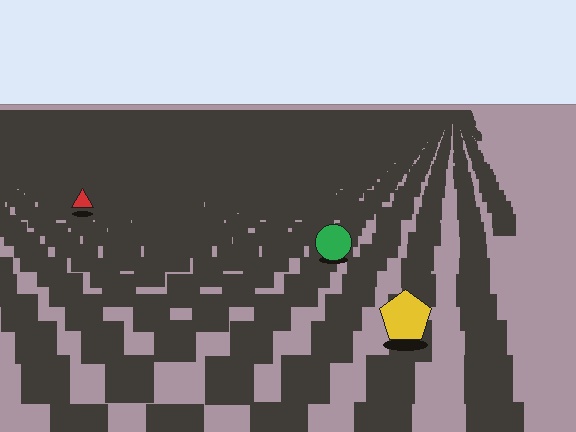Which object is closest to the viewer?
The yellow pentagon is closest. The texture marks near it are larger and more spread out.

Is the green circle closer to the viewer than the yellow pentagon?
No. The yellow pentagon is closer — you can tell from the texture gradient: the ground texture is coarser near it.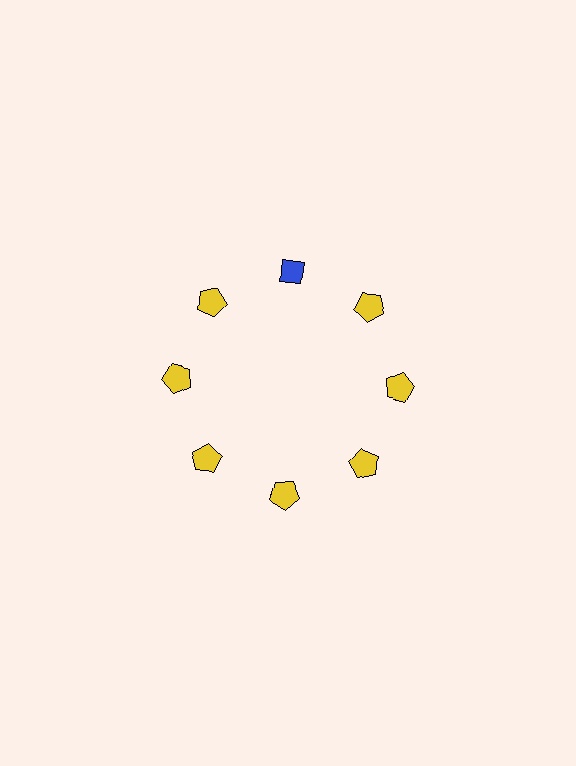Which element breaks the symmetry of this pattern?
The blue diamond at roughly the 12 o'clock position breaks the symmetry. All other shapes are yellow pentagons.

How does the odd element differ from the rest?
It differs in both color (blue instead of yellow) and shape (diamond instead of pentagon).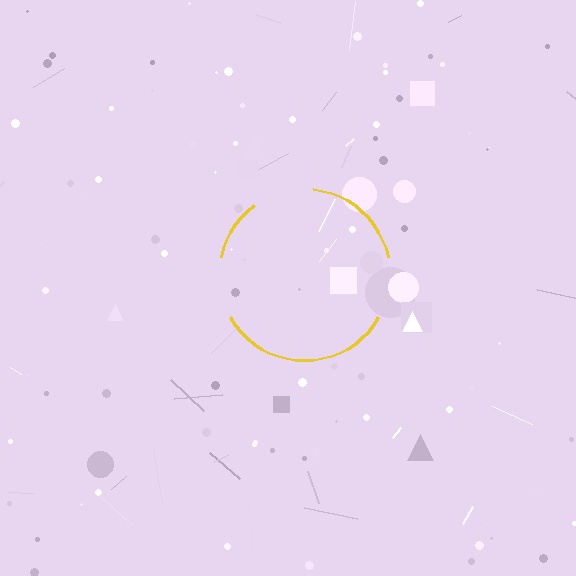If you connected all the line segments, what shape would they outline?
They would outline a circle.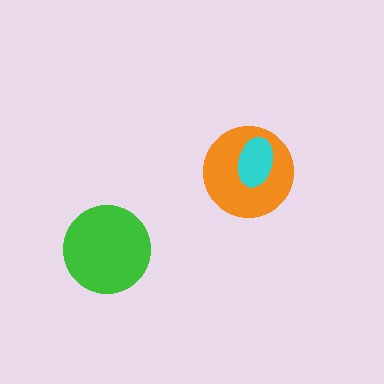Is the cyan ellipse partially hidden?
No, no other shape covers it.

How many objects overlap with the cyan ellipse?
1 object overlaps with the cyan ellipse.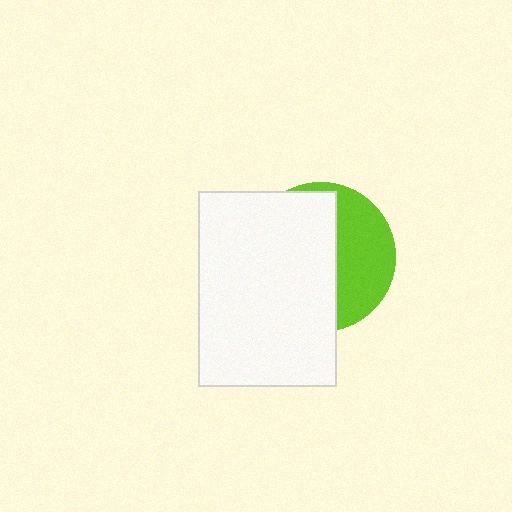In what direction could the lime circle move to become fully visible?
The lime circle could move right. That would shift it out from behind the white rectangle entirely.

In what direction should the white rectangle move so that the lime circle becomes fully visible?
The white rectangle should move left. That is the shortest direction to clear the overlap and leave the lime circle fully visible.